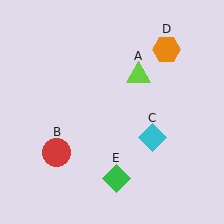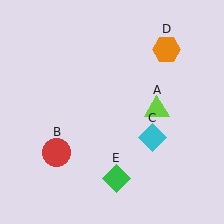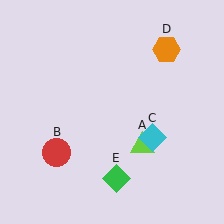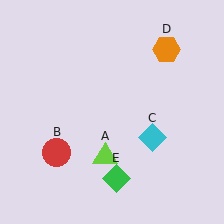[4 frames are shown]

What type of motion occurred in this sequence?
The lime triangle (object A) rotated clockwise around the center of the scene.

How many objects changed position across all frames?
1 object changed position: lime triangle (object A).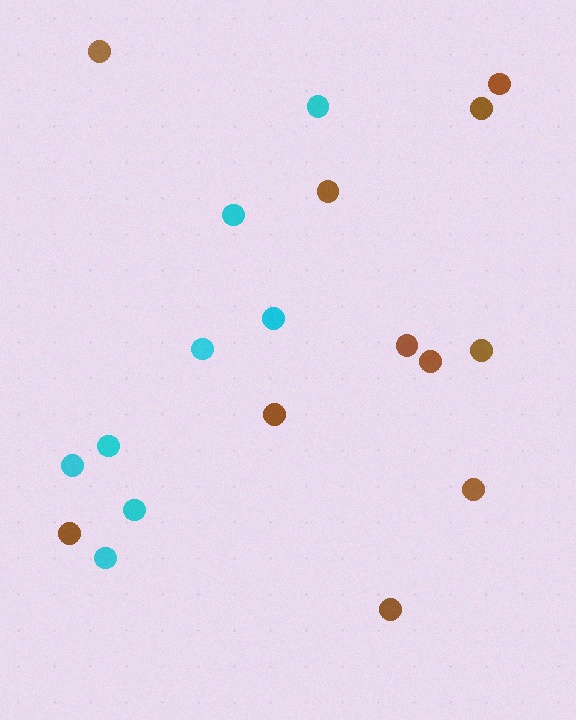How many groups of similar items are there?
There are 2 groups: one group of brown circles (11) and one group of cyan circles (8).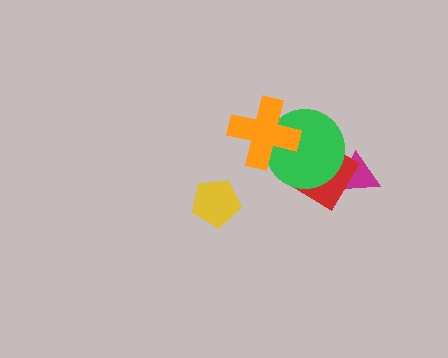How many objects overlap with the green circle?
2 objects overlap with the green circle.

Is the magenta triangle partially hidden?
Yes, it is partially covered by another shape.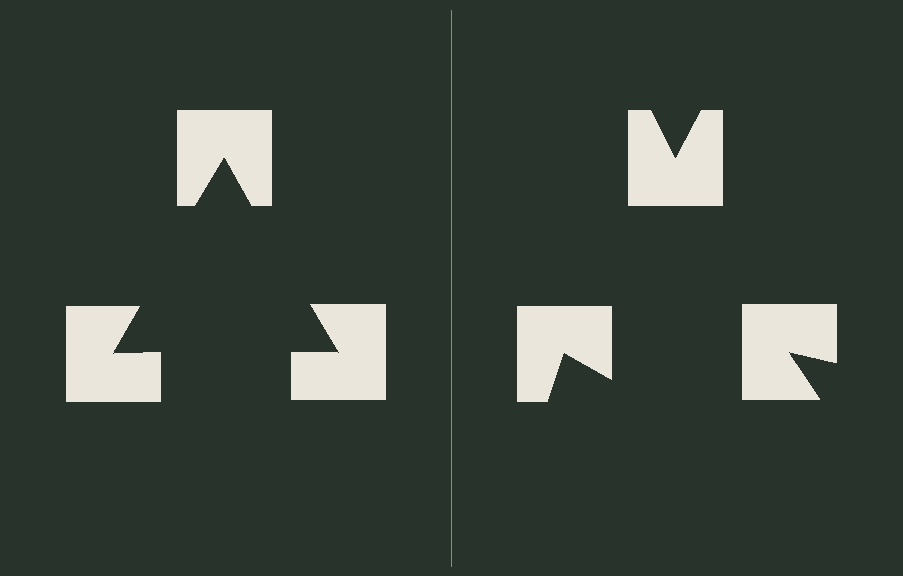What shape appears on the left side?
An illusory triangle.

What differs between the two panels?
The notched squares are positioned identically on both sides; only the wedge orientations differ. On the left they align to a triangle; on the right they are misaligned.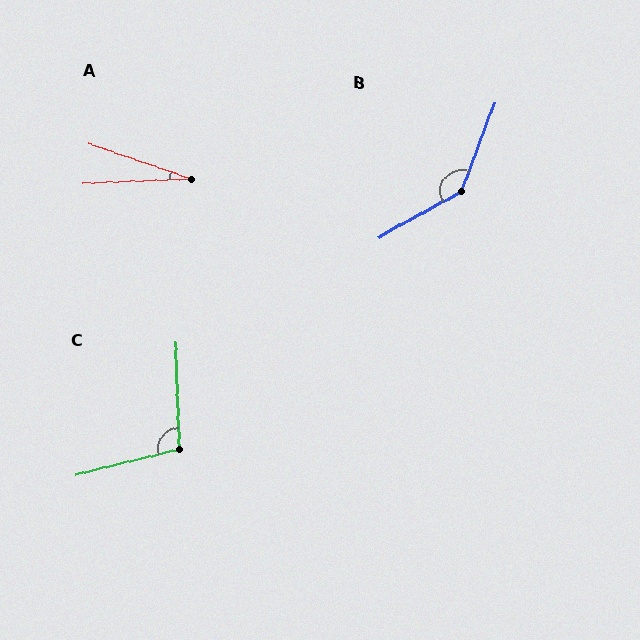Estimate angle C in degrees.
Approximately 102 degrees.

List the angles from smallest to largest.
A (21°), C (102°), B (139°).